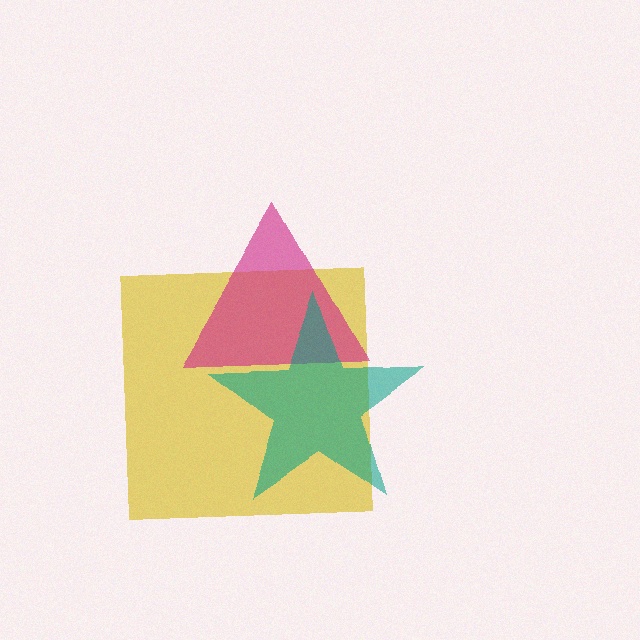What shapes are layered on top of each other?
The layered shapes are: a yellow square, a magenta triangle, a teal star.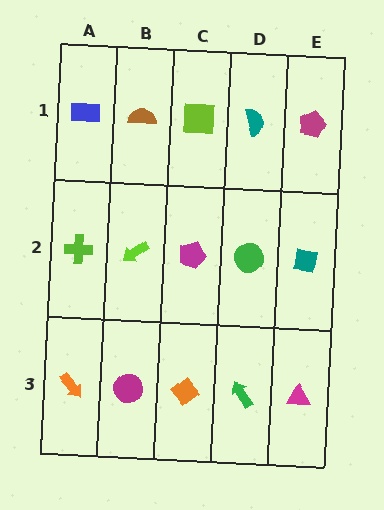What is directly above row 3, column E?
A teal square.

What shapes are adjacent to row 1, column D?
A green circle (row 2, column D), a lime square (row 1, column C), a magenta pentagon (row 1, column E).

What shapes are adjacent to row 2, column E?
A magenta pentagon (row 1, column E), a magenta triangle (row 3, column E), a green circle (row 2, column D).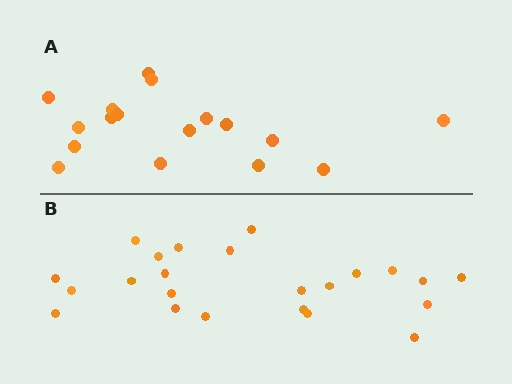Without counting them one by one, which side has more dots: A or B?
Region B (the bottom region) has more dots.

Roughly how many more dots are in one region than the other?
Region B has about 6 more dots than region A.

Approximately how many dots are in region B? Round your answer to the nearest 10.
About 20 dots. (The exact count is 23, which rounds to 20.)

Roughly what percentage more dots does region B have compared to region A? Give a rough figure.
About 35% more.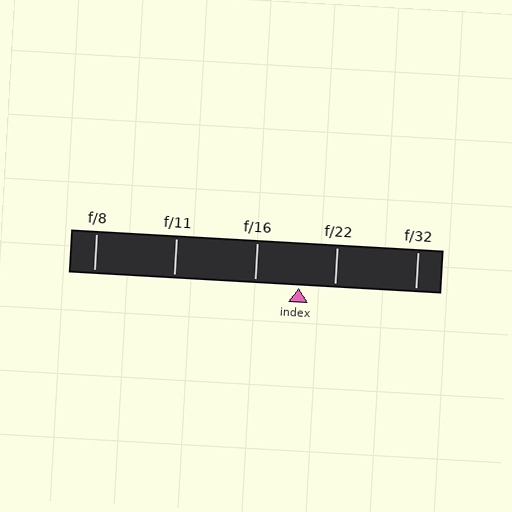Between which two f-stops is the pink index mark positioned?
The index mark is between f/16 and f/22.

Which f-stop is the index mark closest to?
The index mark is closest to f/22.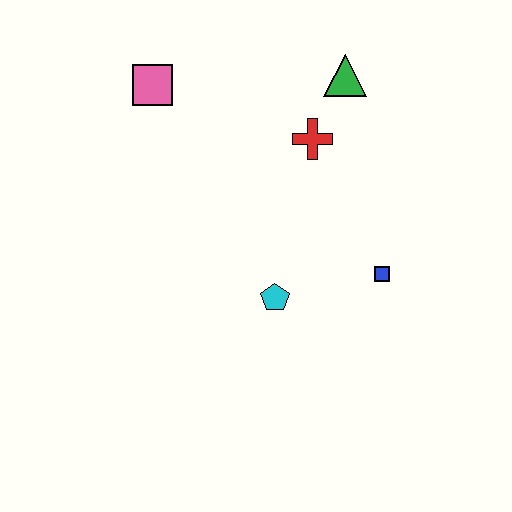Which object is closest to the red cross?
The green triangle is closest to the red cross.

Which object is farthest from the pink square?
The blue square is farthest from the pink square.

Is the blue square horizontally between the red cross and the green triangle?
No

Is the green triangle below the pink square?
No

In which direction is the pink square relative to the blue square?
The pink square is to the left of the blue square.